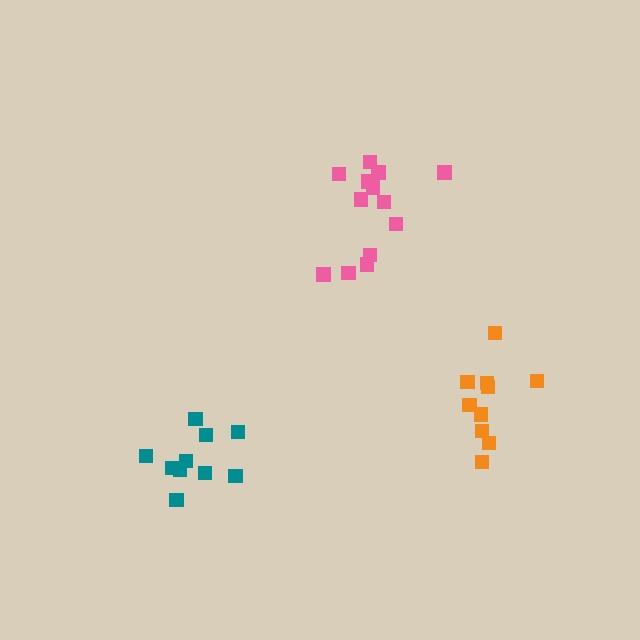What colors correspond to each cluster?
The clusters are colored: orange, pink, teal.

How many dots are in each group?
Group 1: 10 dots, Group 2: 13 dots, Group 3: 10 dots (33 total).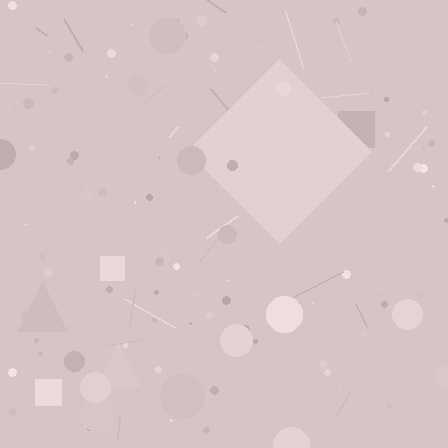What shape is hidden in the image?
A diamond is hidden in the image.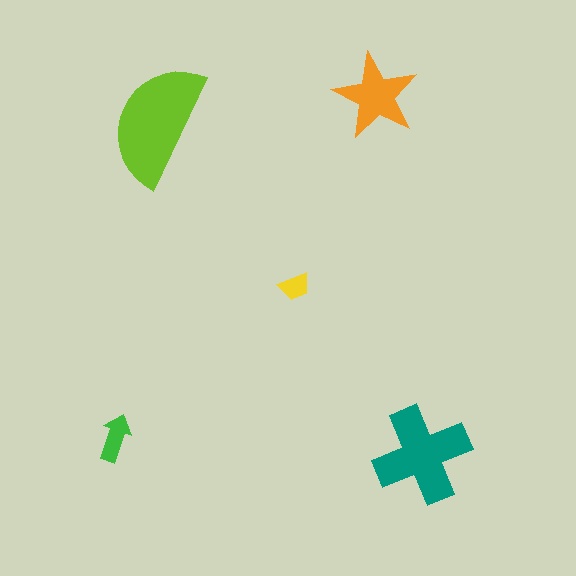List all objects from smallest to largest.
The yellow trapezoid, the green arrow, the orange star, the teal cross, the lime semicircle.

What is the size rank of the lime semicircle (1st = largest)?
1st.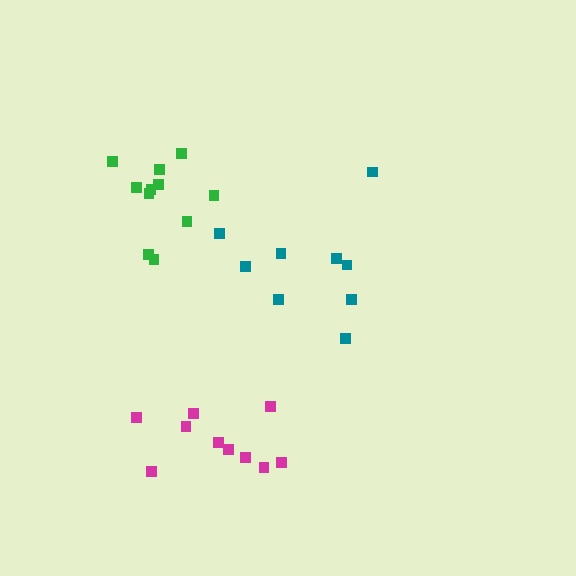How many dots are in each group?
Group 1: 11 dots, Group 2: 9 dots, Group 3: 10 dots (30 total).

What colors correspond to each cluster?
The clusters are colored: green, teal, magenta.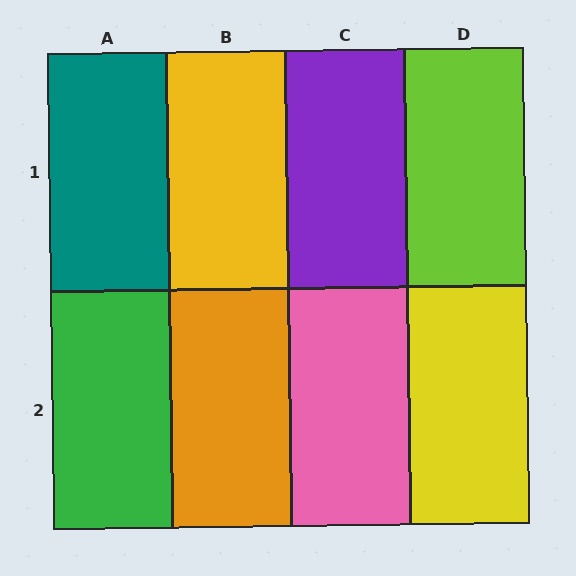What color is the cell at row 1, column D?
Lime.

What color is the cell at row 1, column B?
Yellow.